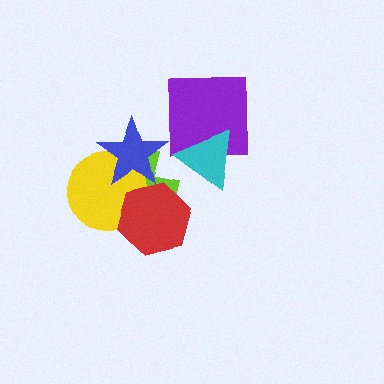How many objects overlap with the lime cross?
3 objects overlap with the lime cross.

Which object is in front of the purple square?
The cyan triangle is in front of the purple square.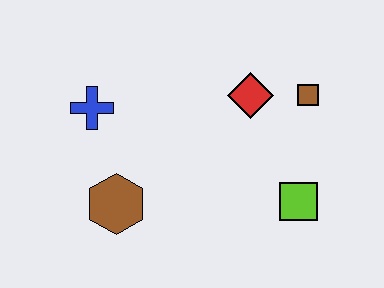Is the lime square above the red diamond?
No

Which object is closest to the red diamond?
The brown square is closest to the red diamond.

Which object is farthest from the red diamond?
The brown hexagon is farthest from the red diamond.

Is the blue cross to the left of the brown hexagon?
Yes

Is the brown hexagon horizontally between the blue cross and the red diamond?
Yes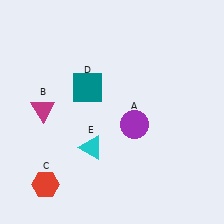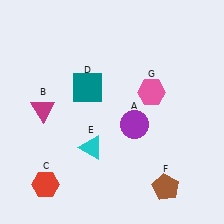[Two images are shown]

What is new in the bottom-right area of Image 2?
A brown pentagon (F) was added in the bottom-right area of Image 2.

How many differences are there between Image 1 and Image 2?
There are 2 differences between the two images.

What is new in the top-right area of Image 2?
A pink hexagon (G) was added in the top-right area of Image 2.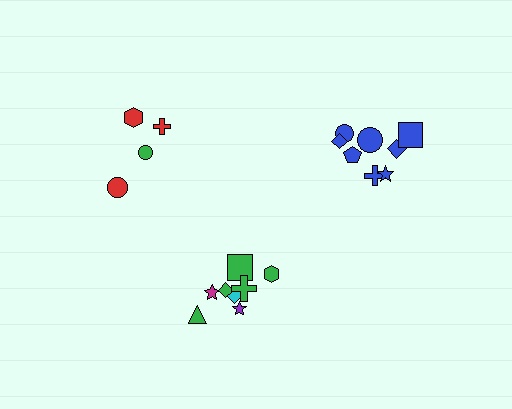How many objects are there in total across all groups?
There are 20 objects.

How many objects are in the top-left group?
There are 4 objects.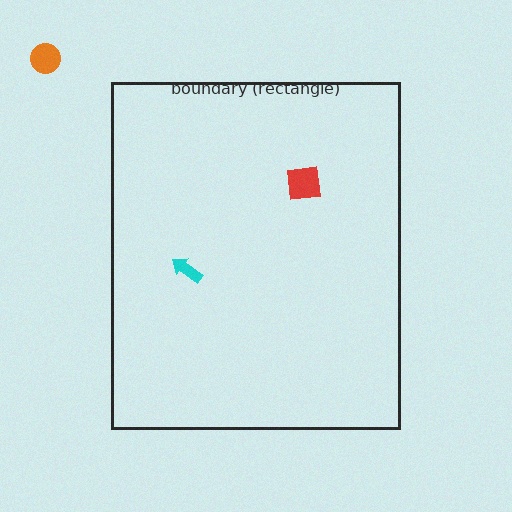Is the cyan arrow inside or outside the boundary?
Inside.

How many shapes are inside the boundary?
2 inside, 1 outside.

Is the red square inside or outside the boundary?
Inside.